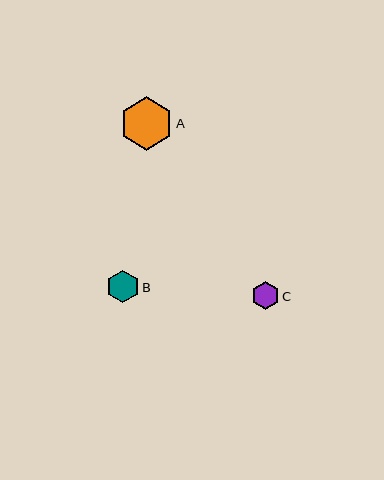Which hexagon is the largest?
Hexagon A is the largest with a size of approximately 53 pixels.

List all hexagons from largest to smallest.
From largest to smallest: A, B, C.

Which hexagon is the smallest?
Hexagon C is the smallest with a size of approximately 28 pixels.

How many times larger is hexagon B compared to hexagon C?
Hexagon B is approximately 1.2 times the size of hexagon C.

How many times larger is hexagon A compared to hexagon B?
Hexagon A is approximately 1.6 times the size of hexagon B.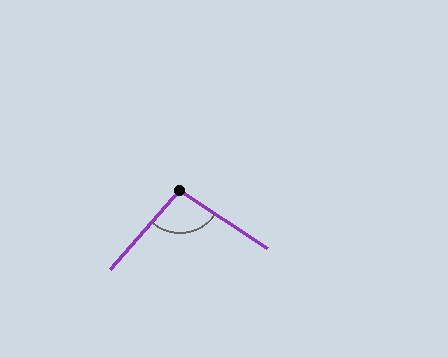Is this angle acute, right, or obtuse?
It is obtuse.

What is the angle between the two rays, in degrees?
Approximately 97 degrees.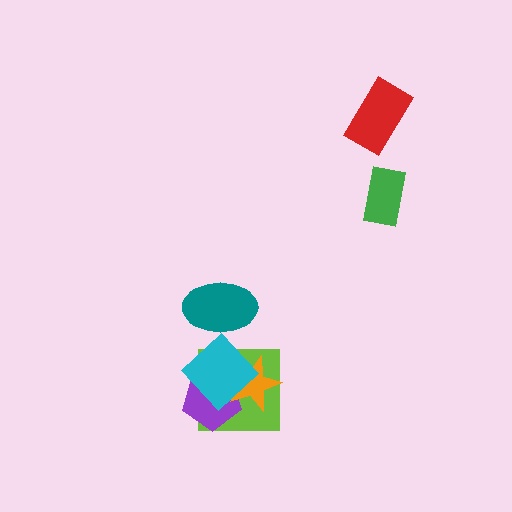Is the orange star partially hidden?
Yes, it is partially covered by another shape.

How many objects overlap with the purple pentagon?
3 objects overlap with the purple pentagon.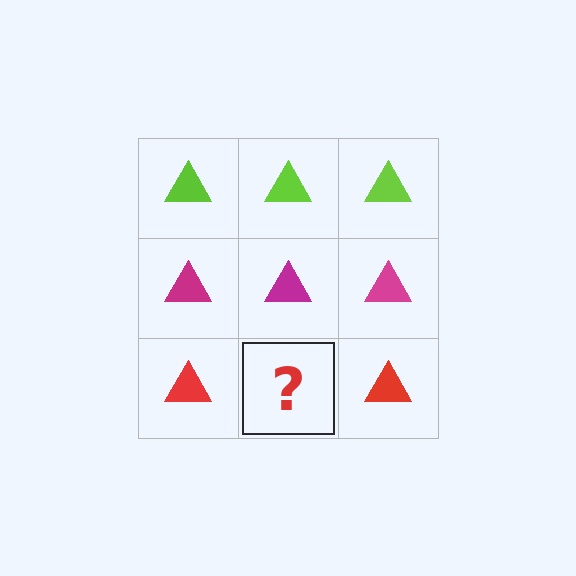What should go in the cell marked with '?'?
The missing cell should contain a red triangle.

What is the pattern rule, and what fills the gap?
The rule is that each row has a consistent color. The gap should be filled with a red triangle.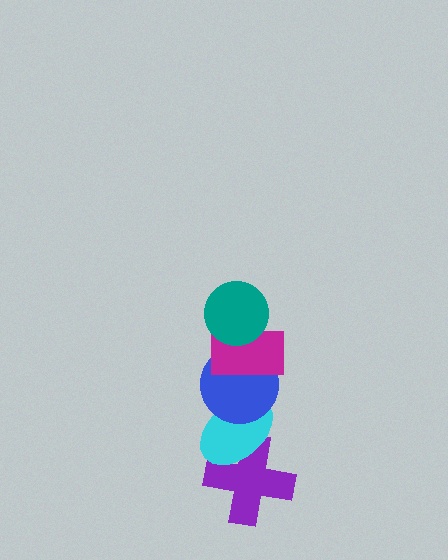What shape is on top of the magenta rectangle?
The teal circle is on top of the magenta rectangle.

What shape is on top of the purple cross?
The cyan ellipse is on top of the purple cross.